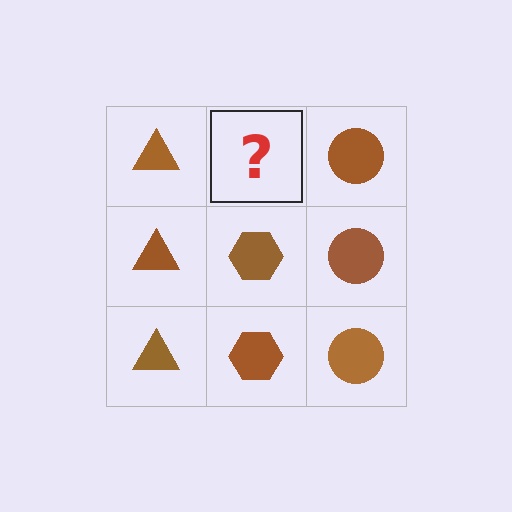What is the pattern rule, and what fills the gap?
The rule is that each column has a consistent shape. The gap should be filled with a brown hexagon.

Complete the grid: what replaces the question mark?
The question mark should be replaced with a brown hexagon.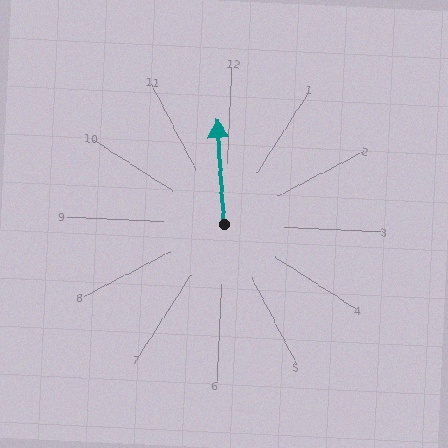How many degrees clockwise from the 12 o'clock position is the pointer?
Approximately 354 degrees.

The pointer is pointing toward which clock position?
Roughly 12 o'clock.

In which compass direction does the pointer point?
North.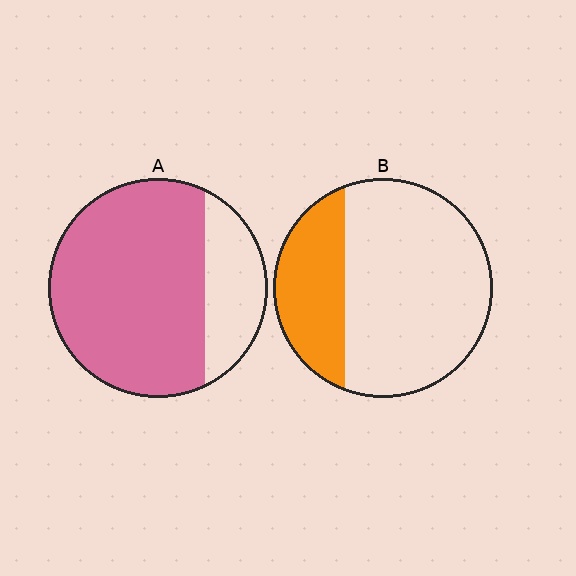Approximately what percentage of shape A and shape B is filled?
A is approximately 75% and B is approximately 30%.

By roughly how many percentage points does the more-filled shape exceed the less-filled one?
By roughly 50 percentage points (A over B).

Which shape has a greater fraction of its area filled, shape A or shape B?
Shape A.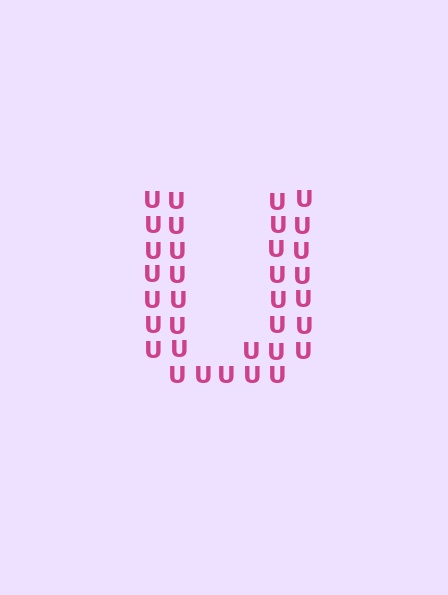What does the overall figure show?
The overall figure shows the letter U.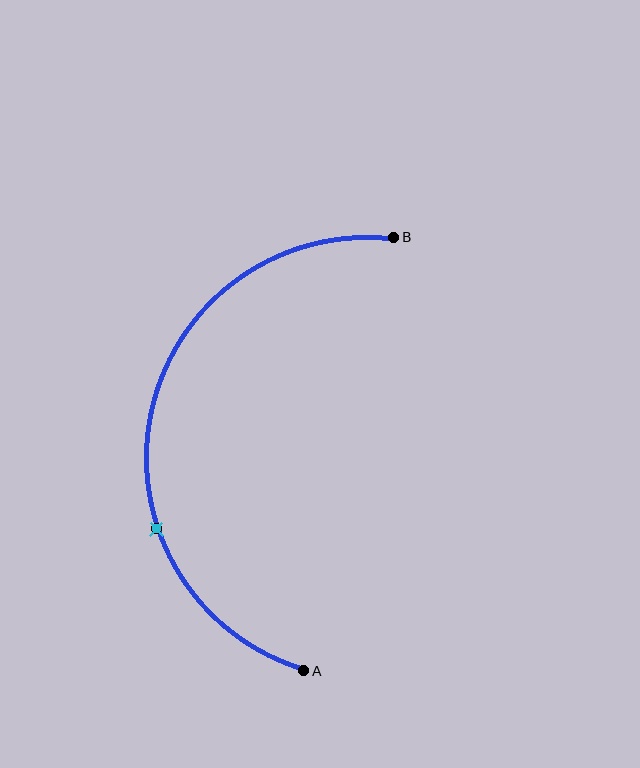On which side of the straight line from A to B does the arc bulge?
The arc bulges to the left of the straight line connecting A and B.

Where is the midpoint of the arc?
The arc midpoint is the point on the curve farthest from the straight line joining A and B. It sits to the left of that line.